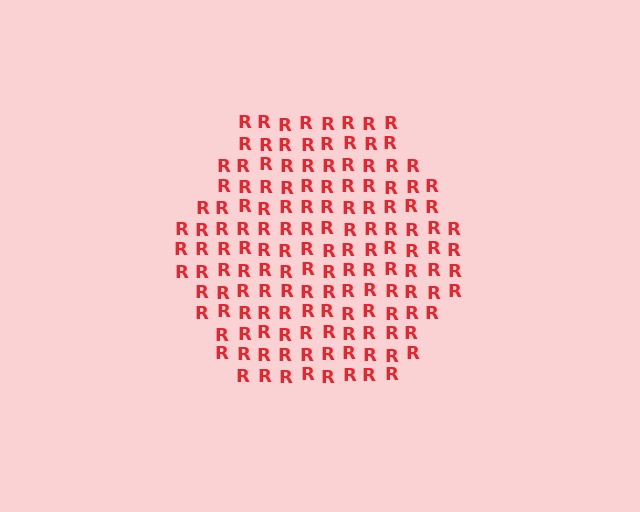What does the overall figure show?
The overall figure shows a hexagon.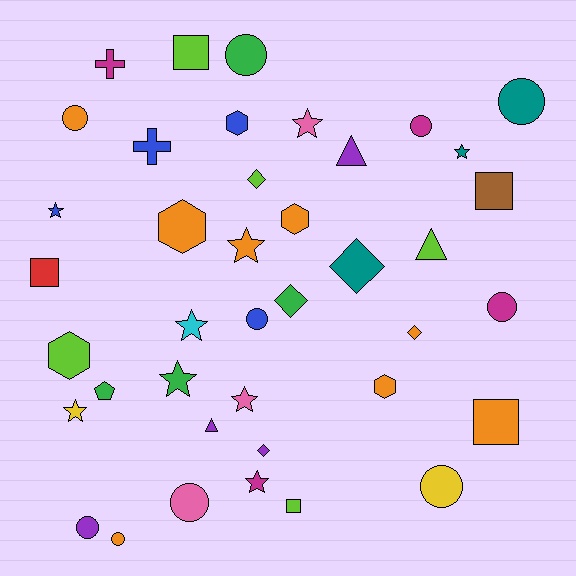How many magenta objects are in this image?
There are 4 magenta objects.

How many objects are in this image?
There are 40 objects.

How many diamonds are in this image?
There are 5 diamonds.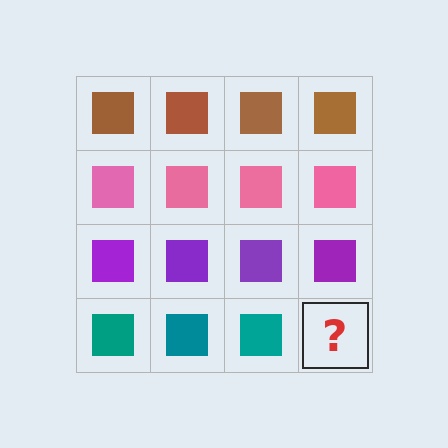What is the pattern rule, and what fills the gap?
The rule is that each row has a consistent color. The gap should be filled with a teal square.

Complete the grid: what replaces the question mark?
The question mark should be replaced with a teal square.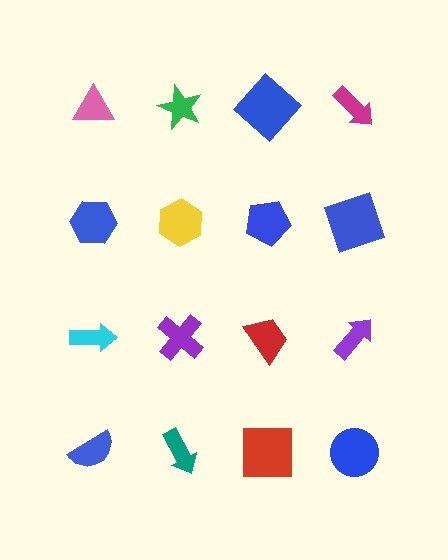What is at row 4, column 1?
A blue semicircle.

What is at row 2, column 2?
A yellow hexagon.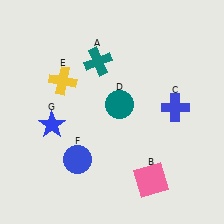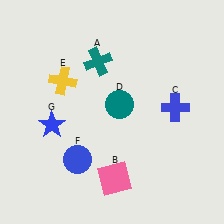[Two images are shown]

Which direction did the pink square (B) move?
The pink square (B) moved left.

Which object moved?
The pink square (B) moved left.